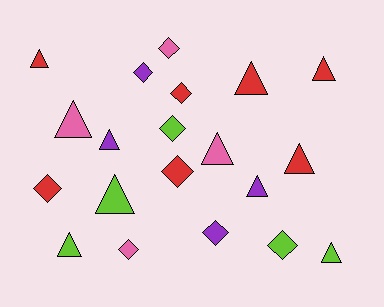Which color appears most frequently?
Red, with 7 objects.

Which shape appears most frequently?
Triangle, with 11 objects.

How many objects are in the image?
There are 20 objects.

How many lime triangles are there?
There are 3 lime triangles.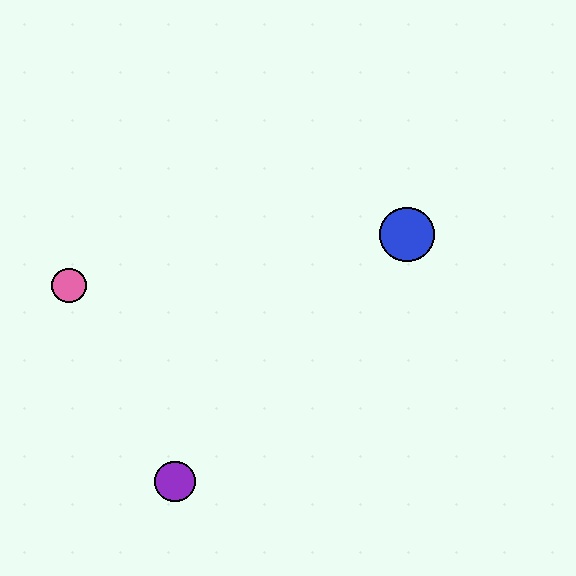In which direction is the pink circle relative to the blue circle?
The pink circle is to the left of the blue circle.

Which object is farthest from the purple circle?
The blue circle is farthest from the purple circle.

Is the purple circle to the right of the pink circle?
Yes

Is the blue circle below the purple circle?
No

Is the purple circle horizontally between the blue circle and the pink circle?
Yes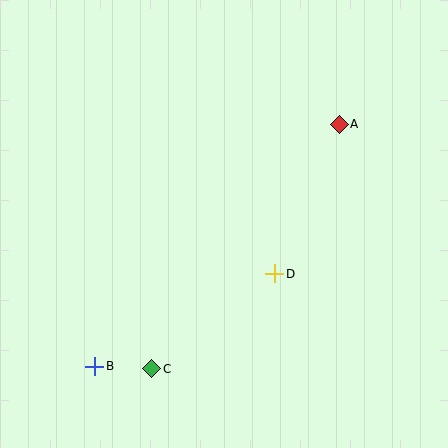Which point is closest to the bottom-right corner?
Point D is closest to the bottom-right corner.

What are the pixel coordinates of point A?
Point A is at (339, 124).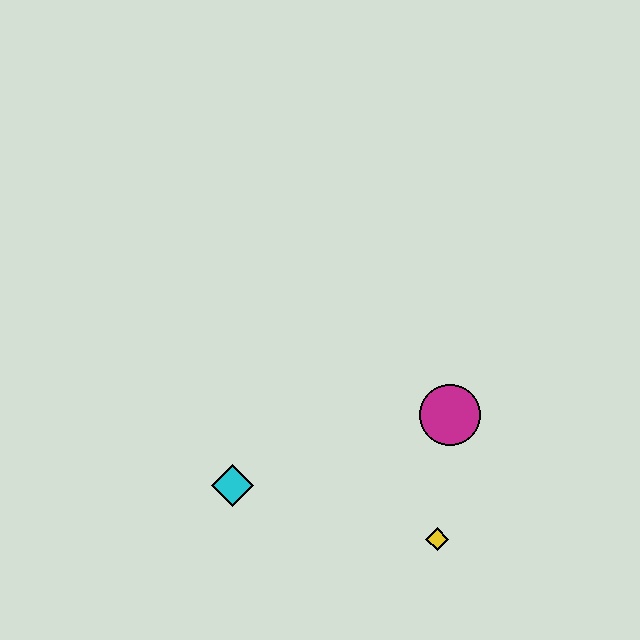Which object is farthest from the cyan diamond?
The magenta circle is farthest from the cyan diamond.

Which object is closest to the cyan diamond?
The yellow diamond is closest to the cyan diamond.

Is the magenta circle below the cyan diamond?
No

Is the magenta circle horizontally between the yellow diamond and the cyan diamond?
No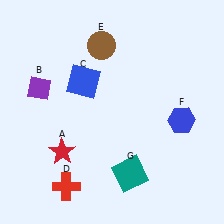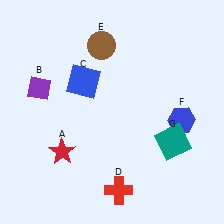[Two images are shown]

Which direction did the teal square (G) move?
The teal square (G) moved right.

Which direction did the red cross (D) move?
The red cross (D) moved right.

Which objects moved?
The objects that moved are: the red cross (D), the teal square (G).